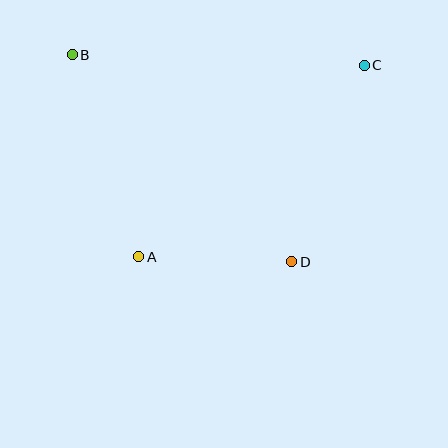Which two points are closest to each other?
Points A and D are closest to each other.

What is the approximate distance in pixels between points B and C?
The distance between B and C is approximately 292 pixels.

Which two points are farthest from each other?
Points B and D are farthest from each other.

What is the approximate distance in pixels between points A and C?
The distance between A and C is approximately 296 pixels.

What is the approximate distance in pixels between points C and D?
The distance between C and D is approximately 209 pixels.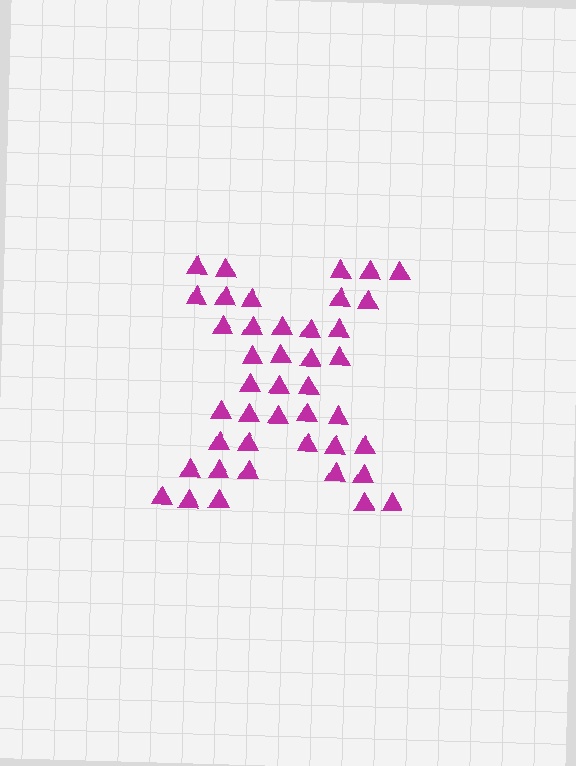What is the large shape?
The large shape is the letter X.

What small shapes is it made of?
It is made of small triangles.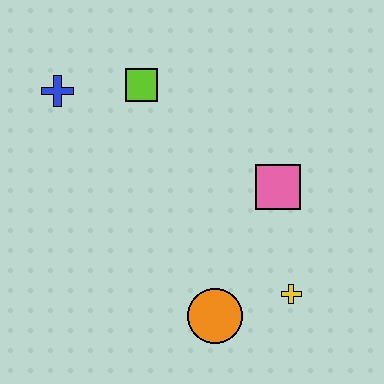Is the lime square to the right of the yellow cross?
No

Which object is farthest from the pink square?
The blue cross is farthest from the pink square.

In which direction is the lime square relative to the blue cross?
The lime square is to the right of the blue cross.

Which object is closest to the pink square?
The yellow cross is closest to the pink square.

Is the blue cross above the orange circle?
Yes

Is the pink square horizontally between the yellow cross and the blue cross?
Yes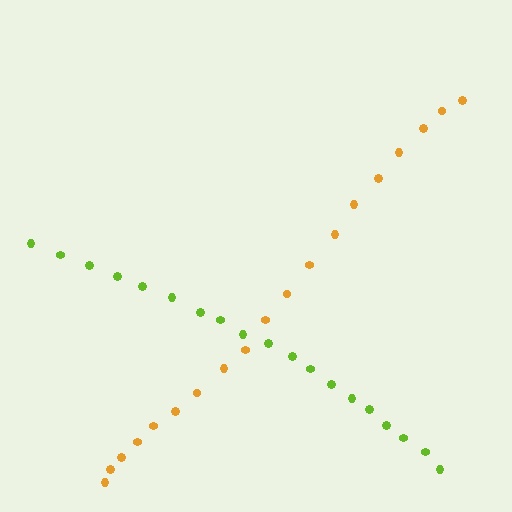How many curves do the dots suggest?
There are 2 distinct paths.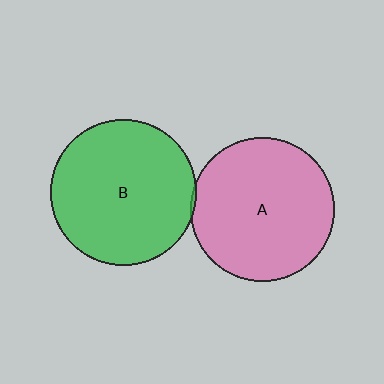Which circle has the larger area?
Circle B (green).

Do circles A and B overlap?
Yes.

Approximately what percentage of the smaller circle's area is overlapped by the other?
Approximately 5%.